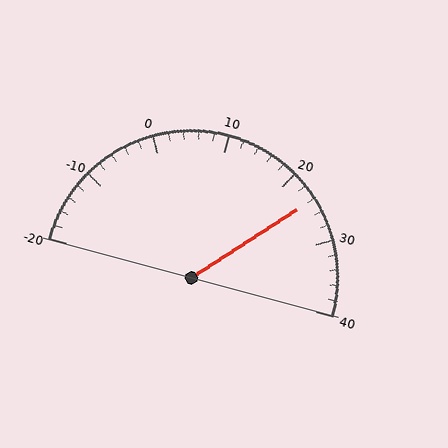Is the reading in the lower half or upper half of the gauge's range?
The reading is in the upper half of the range (-20 to 40).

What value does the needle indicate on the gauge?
The needle indicates approximately 24.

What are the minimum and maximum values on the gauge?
The gauge ranges from -20 to 40.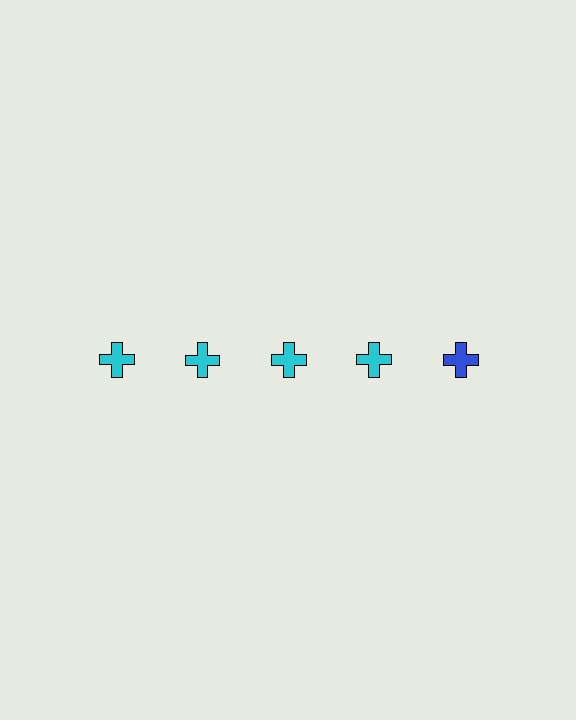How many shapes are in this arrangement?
There are 5 shapes arranged in a grid pattern.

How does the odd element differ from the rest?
It has a different color: blue instead of cyan.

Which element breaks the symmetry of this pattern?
The blue cross in the top row, rightmost column breaks the symmetry. All other shapes are cyan crosses.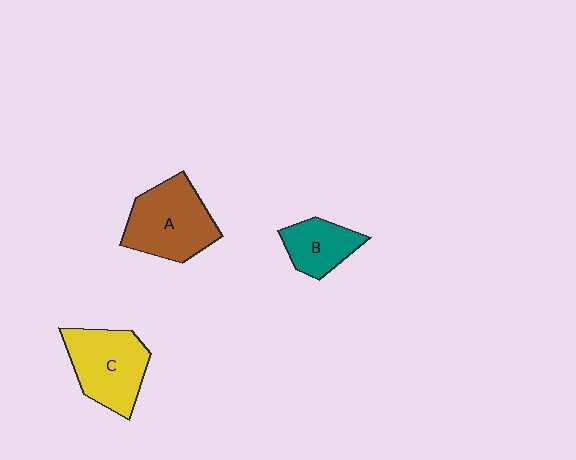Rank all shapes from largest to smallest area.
From largest to smallest: A (brown), C (yellow), B (teal).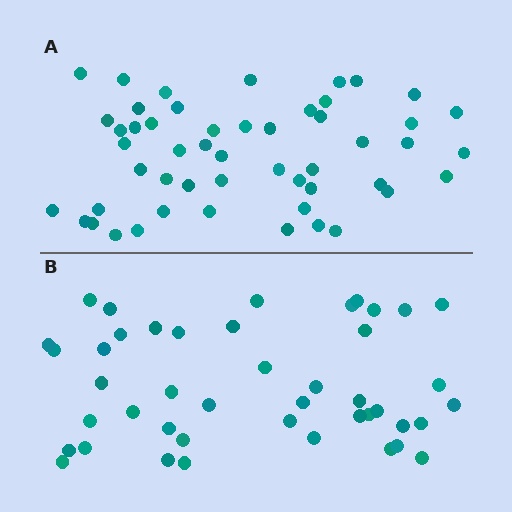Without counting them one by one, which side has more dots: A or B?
Region A (the top region) has more dots.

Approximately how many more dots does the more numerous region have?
Region A has roughly 8 or so more dots than region B.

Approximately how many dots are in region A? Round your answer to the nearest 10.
About 50 dots. (The exact count is 51, which rounds to 50.)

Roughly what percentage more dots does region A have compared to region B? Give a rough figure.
About 15% more.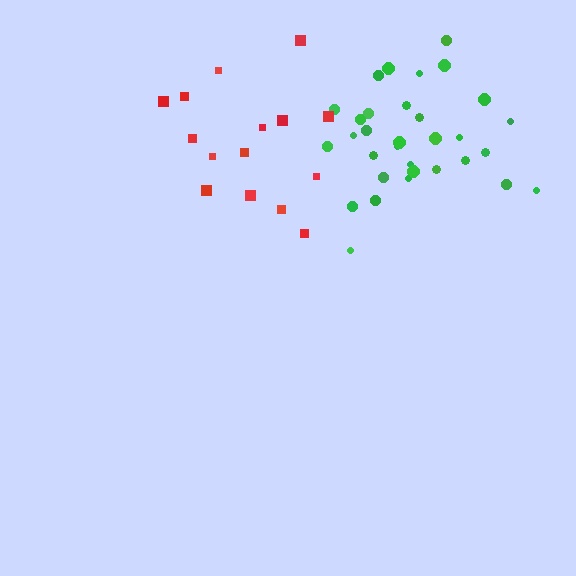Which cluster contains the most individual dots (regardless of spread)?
Green (32).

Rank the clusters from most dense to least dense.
green, red.